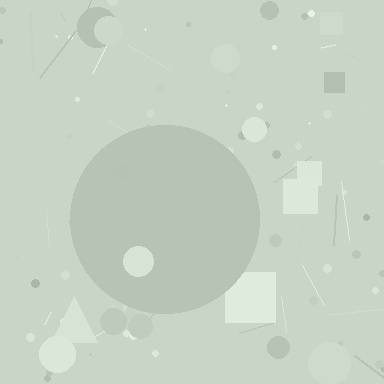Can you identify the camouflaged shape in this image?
The camouflaged shape is a circle.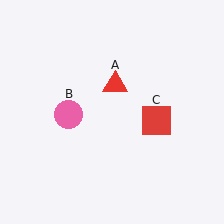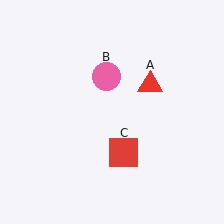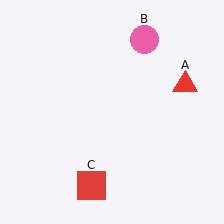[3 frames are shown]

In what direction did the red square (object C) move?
The red square (object C) moved down and to the left.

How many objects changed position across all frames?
3 objects changed position: red triangle (object A), pink circle (object B), red square (object C).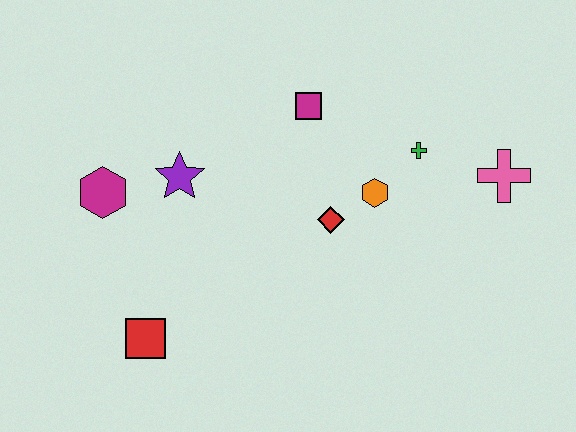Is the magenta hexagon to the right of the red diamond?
No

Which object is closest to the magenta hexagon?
The purple star is closest to the magenta hexagon.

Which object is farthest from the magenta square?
The red square is farthest from the magenta square.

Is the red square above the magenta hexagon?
No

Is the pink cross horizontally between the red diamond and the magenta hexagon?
No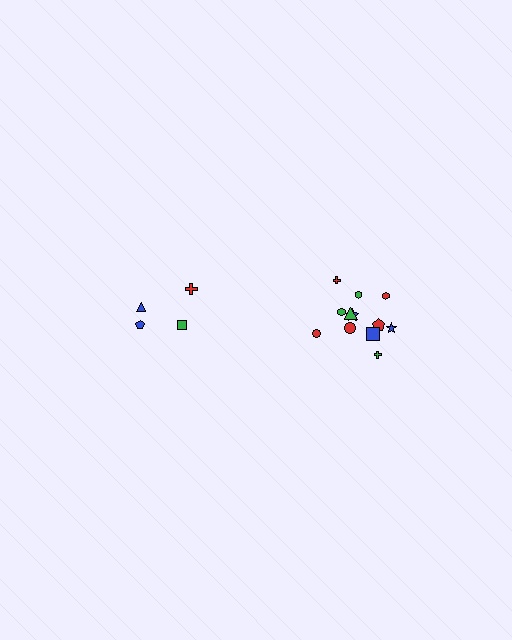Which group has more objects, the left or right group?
The right group.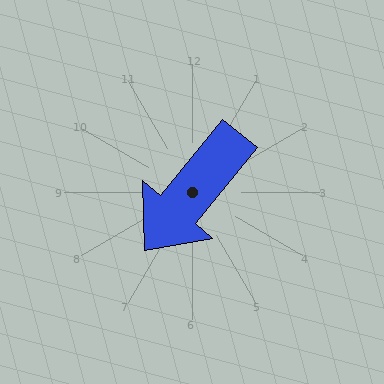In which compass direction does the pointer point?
Southwest.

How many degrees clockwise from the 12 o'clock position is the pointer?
Approximately 219 degrees.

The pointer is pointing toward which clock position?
Roughly 7 o'clock.